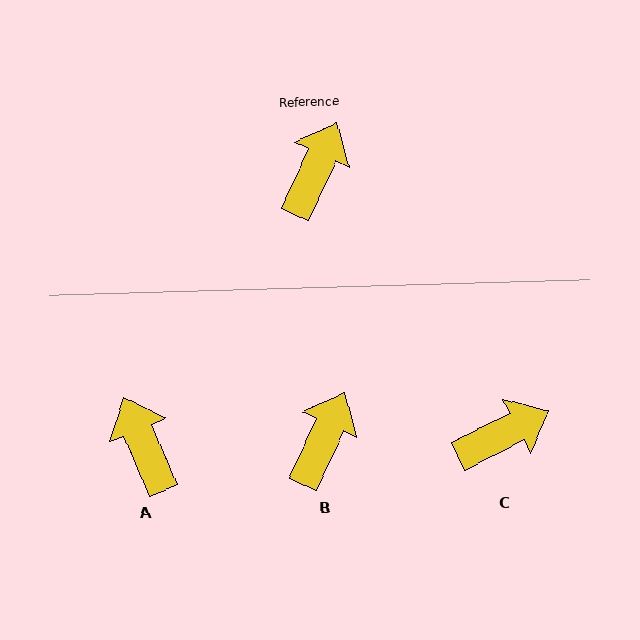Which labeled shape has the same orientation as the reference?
B.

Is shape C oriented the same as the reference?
No, it is off by about 38 degrees.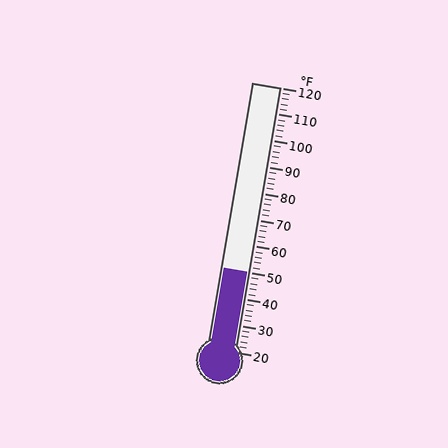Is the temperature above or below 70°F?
The temperature is below 70°F.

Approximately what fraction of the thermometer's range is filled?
The thermometer is filled to approximately 30% of its range.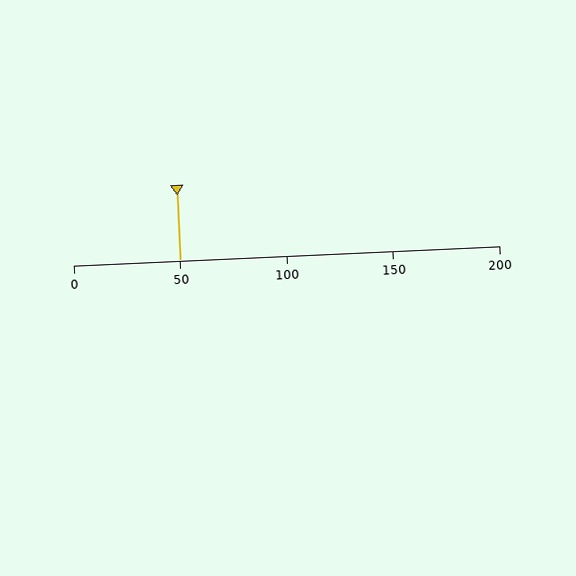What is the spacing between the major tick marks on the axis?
The major ticks are spaced 50 apart.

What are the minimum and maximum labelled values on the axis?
The axis runs from 0 to 200.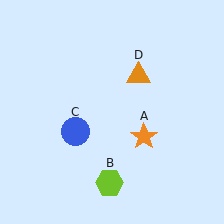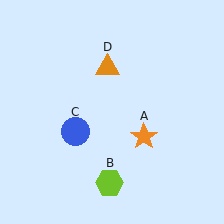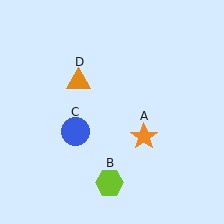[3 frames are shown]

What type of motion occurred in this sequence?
The orange triangle (object D) rotated counterclockwise around the center of the scene.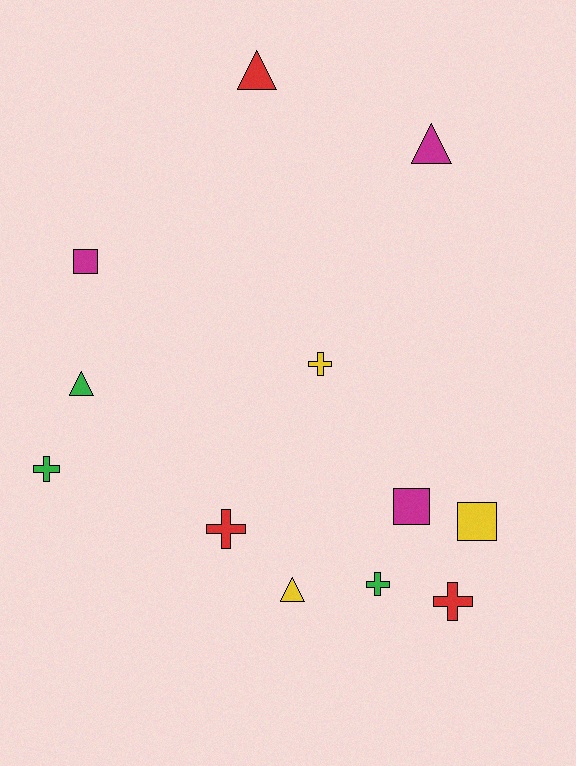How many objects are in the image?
There are 12 objects.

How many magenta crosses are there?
There are no magenta crosses.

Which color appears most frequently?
Magenta, with 3 objects.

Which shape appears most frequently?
Cross, with 5 objects.